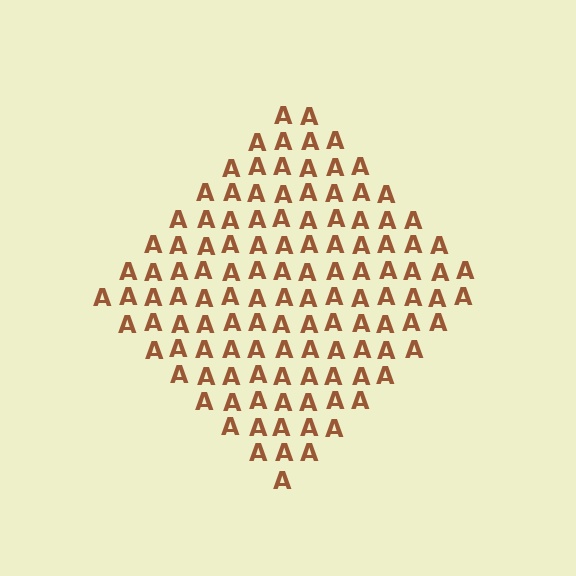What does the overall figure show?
The overall figure shows a diamond.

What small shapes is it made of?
It is made of small letter A's.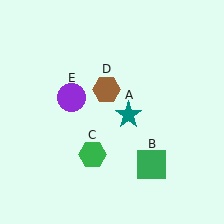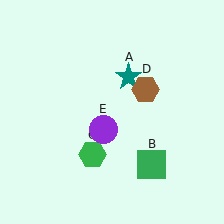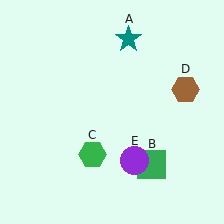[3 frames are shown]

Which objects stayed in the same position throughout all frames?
Green square (object B) and green hexagon (object C) remained stationary.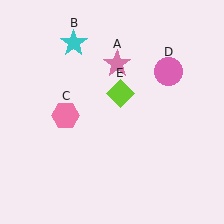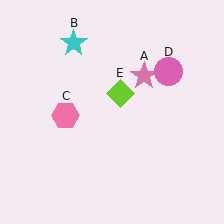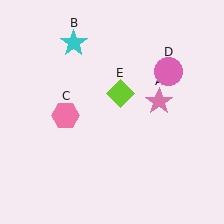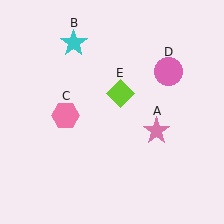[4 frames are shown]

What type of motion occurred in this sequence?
The pink star (object A) rotated clockwise around the center of the scene.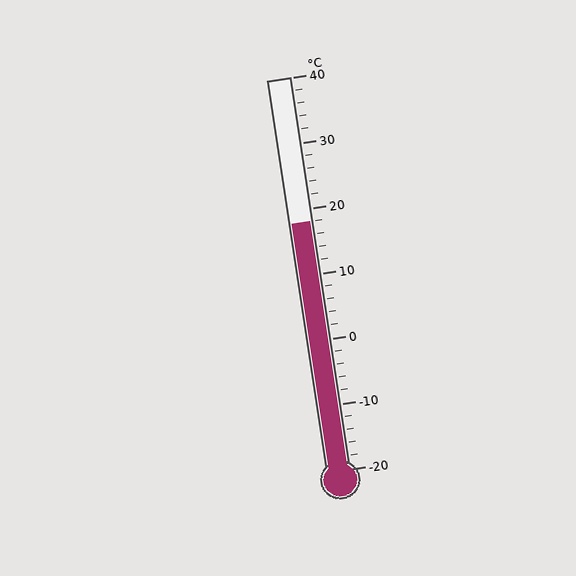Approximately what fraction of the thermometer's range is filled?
The thermometer is filled to approximately 65% of its range.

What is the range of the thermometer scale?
The thermometer scale ranges from -20°C to 40°C.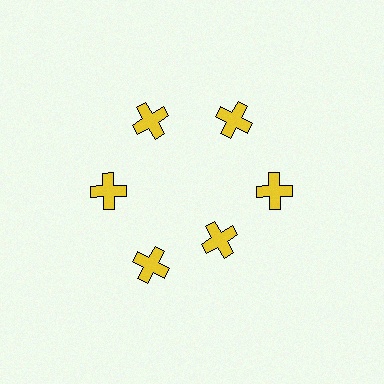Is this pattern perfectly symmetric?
No. The 6 yellow crosses are arranged in a ring, but one element near the 5 o'clock position is pulled inward toward the center, breaking the 6-fold rotational symmetry.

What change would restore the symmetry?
The symmetry would be restored by moving it outward, back onto the ring so that all 6 crosses sit at equal angles and equal distance from the center.